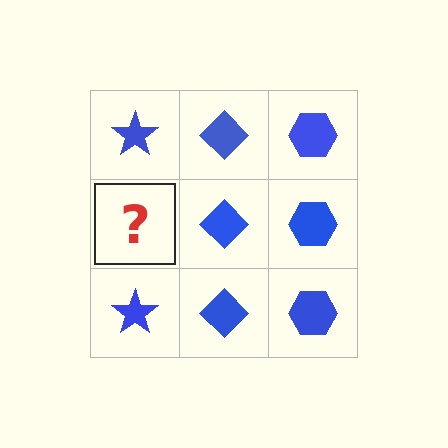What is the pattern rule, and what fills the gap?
The rule is that each column has a consistent shape. The gap should be filled with a blue star.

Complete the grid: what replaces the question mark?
The question mark should be replaced with a blue star.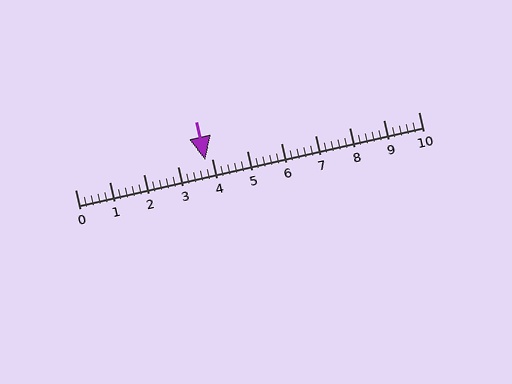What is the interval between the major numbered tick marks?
The major tick marks are spaced 1 units apart.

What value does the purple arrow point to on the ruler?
The purple arrow points to approximately 3.8.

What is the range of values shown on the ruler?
The ruler shows values from 0 to 10.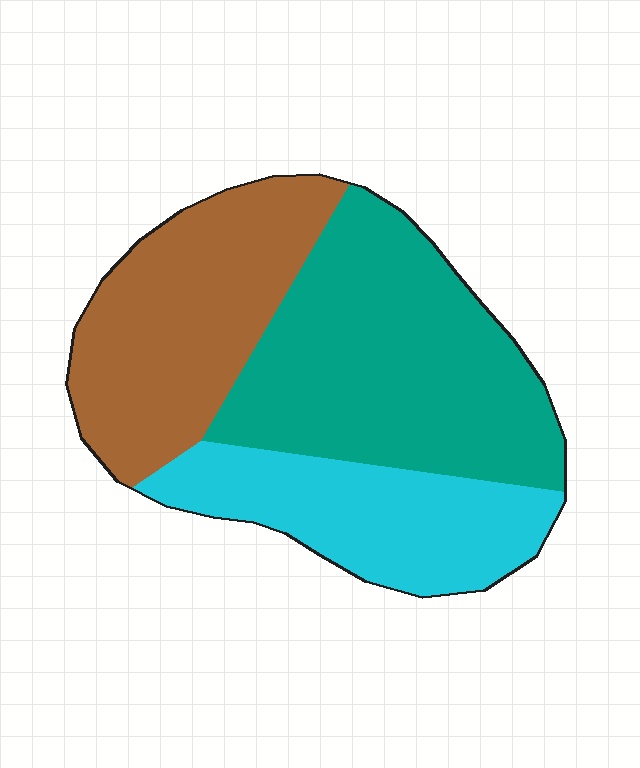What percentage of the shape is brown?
Brown takes up between a sixth and a third of the shape.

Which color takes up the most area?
Teal, at roughly 45%.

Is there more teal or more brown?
Teal.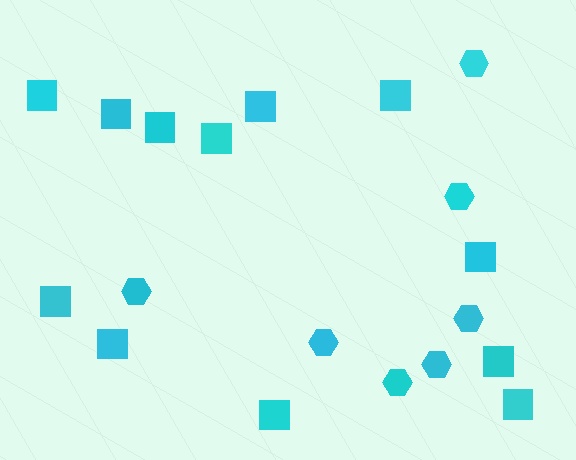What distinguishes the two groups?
There are 2 groups: one group of hexagons (7) and one group of squares (12).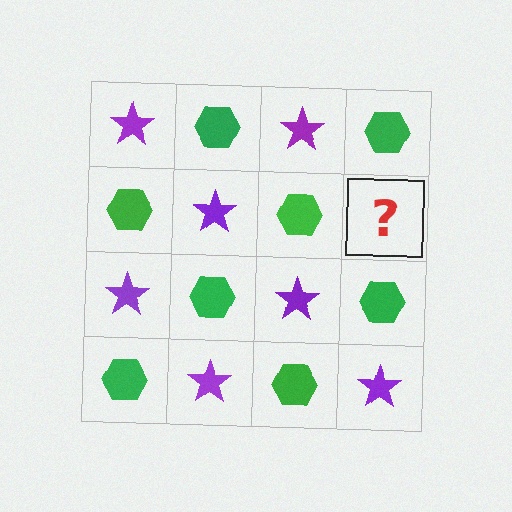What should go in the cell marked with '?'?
The missing cell should contain a purple star.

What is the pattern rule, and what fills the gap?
The rule is that it alternates purple star and green hexagon in a checkerboard pattern. The gap should be filled with a purple star.